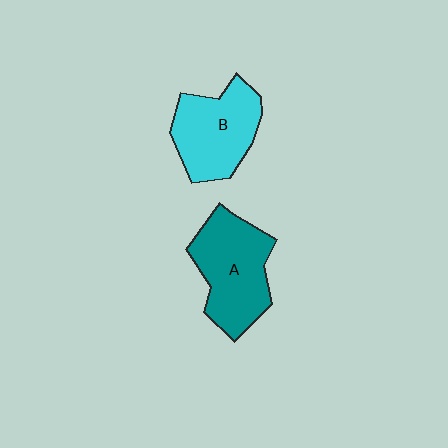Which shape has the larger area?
Shape A (teal).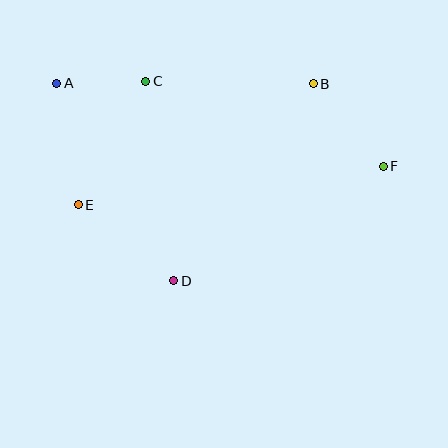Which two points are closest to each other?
Points A and C are closest to each other.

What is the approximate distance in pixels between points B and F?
The distance between B and F is approximately 108 pixels.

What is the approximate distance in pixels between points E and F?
The distance between E and F is approximately 307 pixels.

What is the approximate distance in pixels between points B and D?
The distance between B and D is approximately 242 pixels.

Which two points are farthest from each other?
Points A and F are farthest from each other.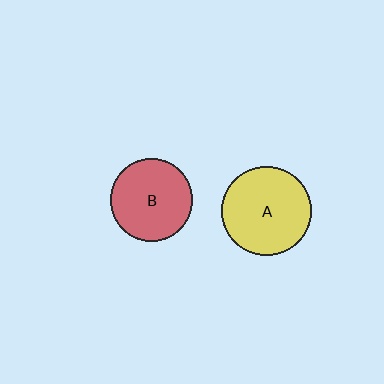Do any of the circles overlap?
No, none of the circles overlap.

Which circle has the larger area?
Circle A (yellow).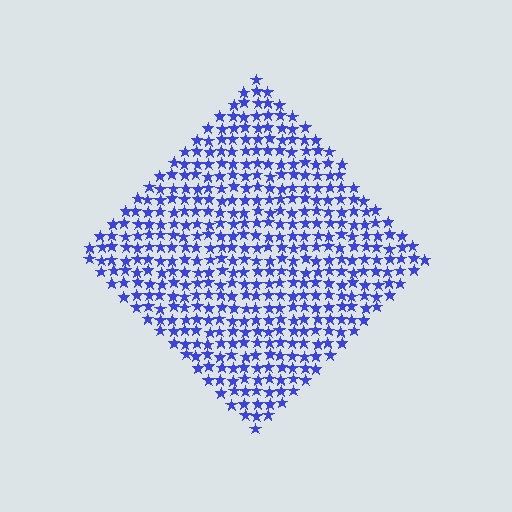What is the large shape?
The large shape is a diamond.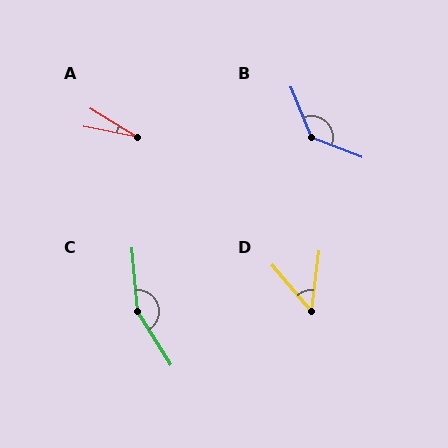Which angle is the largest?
C, at approximately 153 degrees.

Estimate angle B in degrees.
Approximately 134 degrees.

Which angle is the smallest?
A, at approximately 21 degrees.